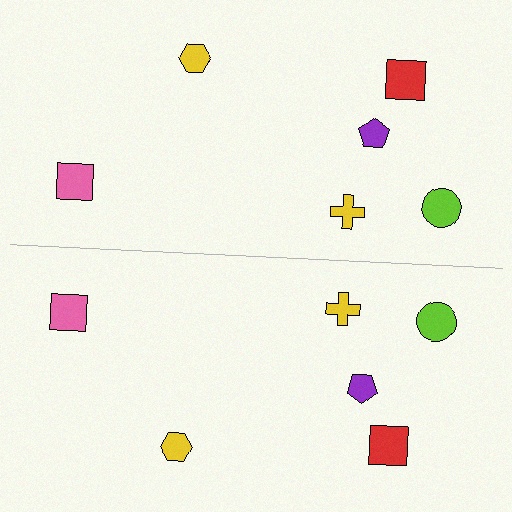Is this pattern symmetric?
Yes, this pattern has bilateral (reflection) symmetry.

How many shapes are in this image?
There are 12 shapes in this image.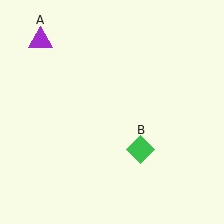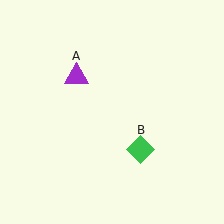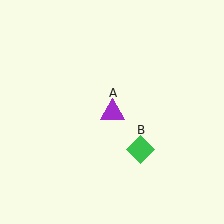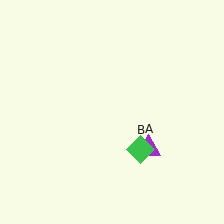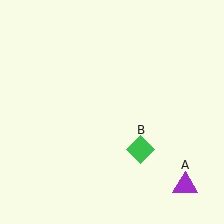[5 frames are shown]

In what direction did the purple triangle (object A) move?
The purple triangle (object A) moved down and to the right.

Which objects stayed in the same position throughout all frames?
Green diamond (object B) remained stationary.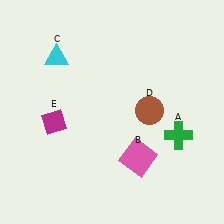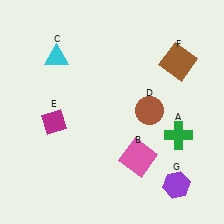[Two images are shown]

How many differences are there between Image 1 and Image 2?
There are 2 differences between the two images.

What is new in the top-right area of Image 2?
A brown square (F) was added in the top-right area of Image 2.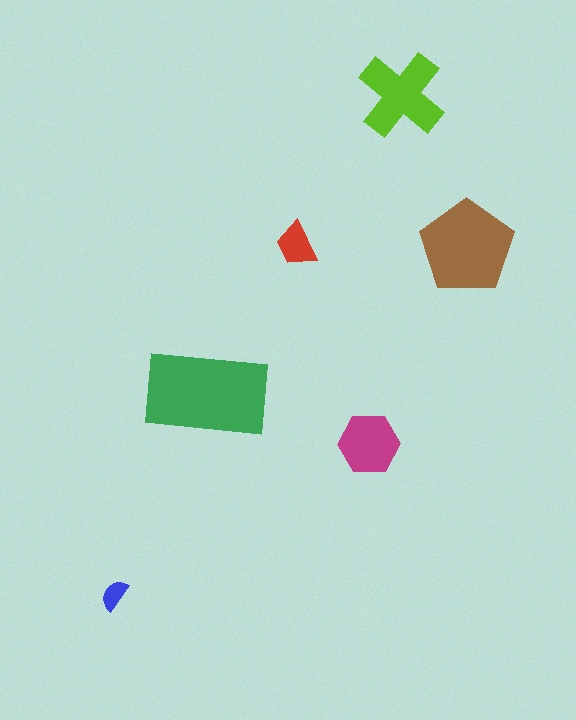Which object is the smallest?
The blue semicircle.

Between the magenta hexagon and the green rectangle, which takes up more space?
The green rectangle.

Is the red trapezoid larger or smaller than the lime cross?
Smaller.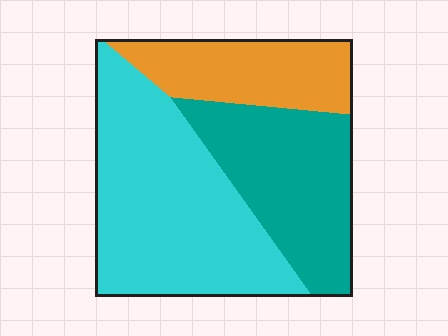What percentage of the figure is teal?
Teal takes up about one third (1/3) of the figure.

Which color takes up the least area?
Orange, at roughly 20%.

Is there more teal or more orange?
Teal.